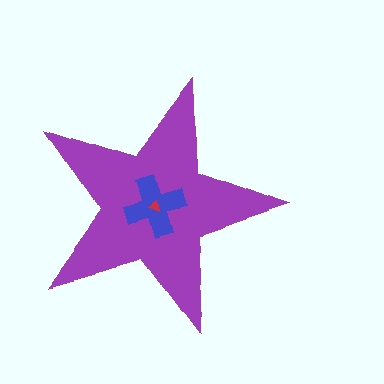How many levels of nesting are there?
3.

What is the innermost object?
The red triangle.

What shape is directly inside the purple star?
The blue cross.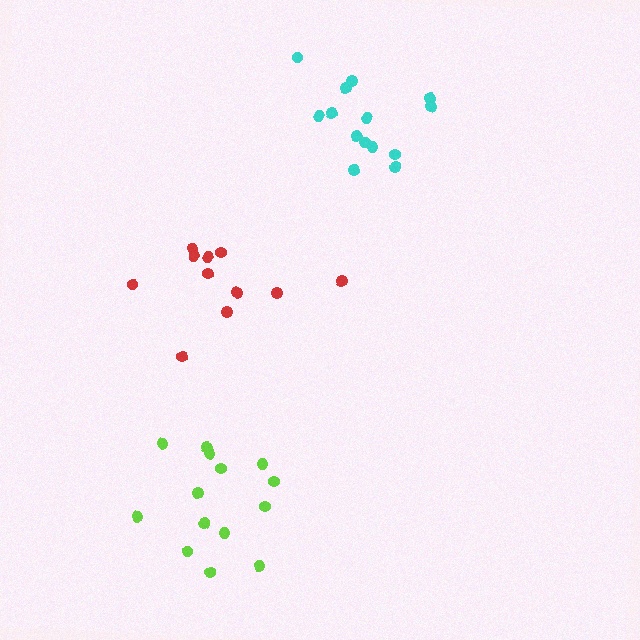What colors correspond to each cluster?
The clusters are colored: red, cyan, lime.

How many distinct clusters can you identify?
There are 3 distinct clusters.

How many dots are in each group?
Group 1: 11 dots, Group 2: 14 dots, Group 3: 14 dots (39 total).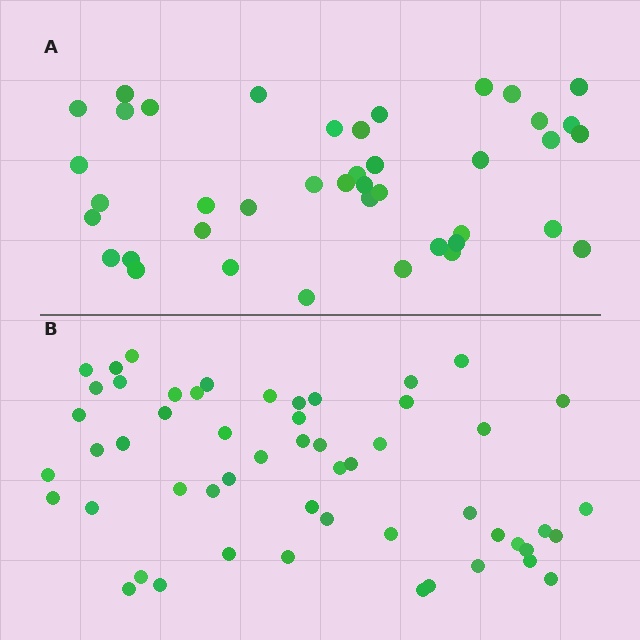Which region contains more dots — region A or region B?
Region B (the bottom region) has more dots.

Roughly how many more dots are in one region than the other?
Region B has approximately 15 more dots than region A.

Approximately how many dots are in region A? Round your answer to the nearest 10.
About 40 dots. (The exact count is 41, which rounds to 40.)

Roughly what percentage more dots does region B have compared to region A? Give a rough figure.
About 30% more.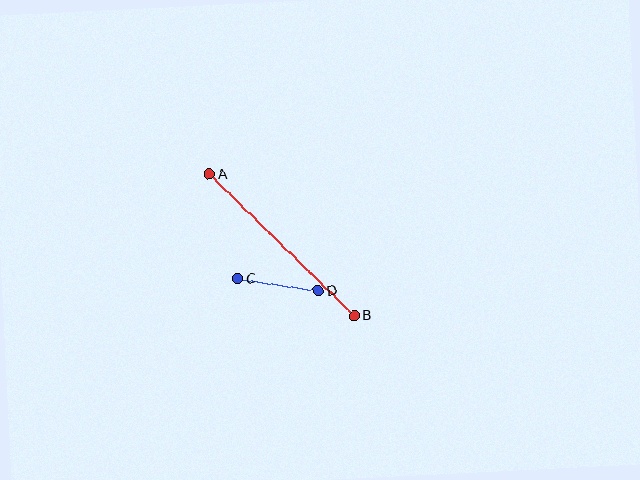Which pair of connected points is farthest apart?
Points A and B are farthest apart.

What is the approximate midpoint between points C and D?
The midpoint is at approximately (278, 285) pixels.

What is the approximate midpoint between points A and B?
The midpoint is at approximately (282, 245) pixels.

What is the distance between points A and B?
The distance is approximately 203 pixels.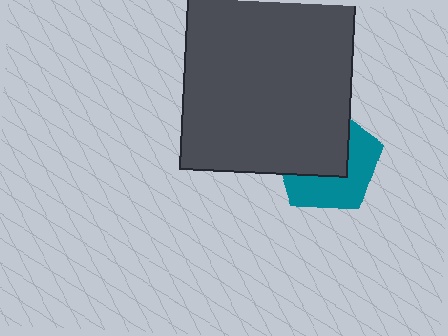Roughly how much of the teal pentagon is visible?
About half of it is visible (roughly 49%).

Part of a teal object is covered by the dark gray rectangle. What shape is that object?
It is a pentagon.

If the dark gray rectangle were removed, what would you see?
You would see the complete teal pentagon.